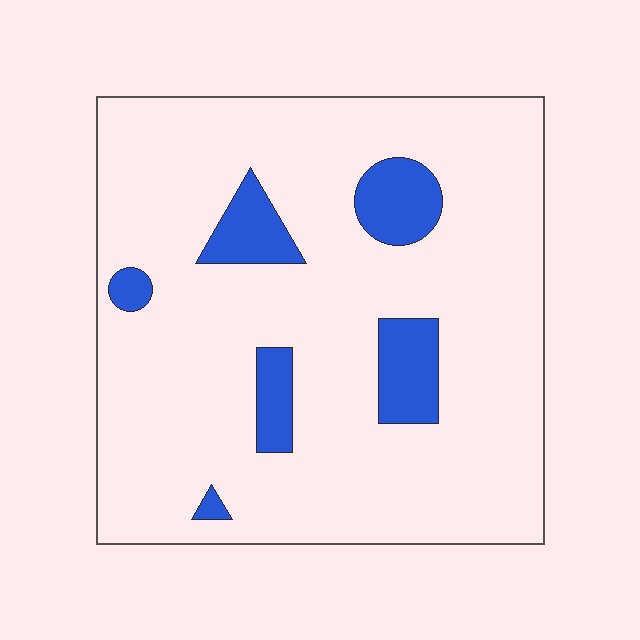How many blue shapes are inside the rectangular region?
6.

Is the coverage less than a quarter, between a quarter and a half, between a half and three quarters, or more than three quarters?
Less than a quarter.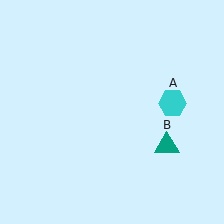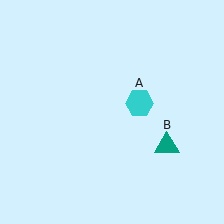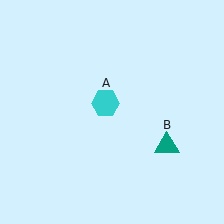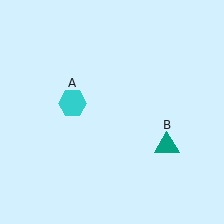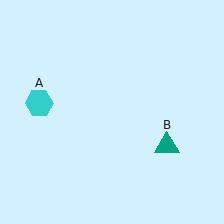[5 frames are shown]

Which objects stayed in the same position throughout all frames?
Teal triangle (object B) remained stationary.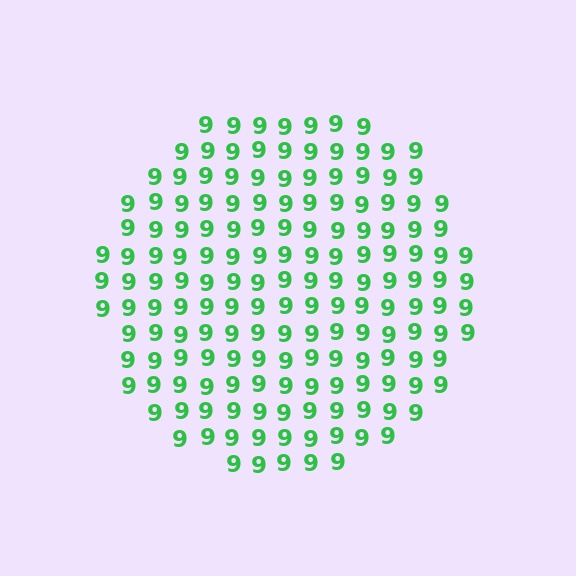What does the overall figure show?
The overall figure shows a circle.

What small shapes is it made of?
It is made of small digit 9's.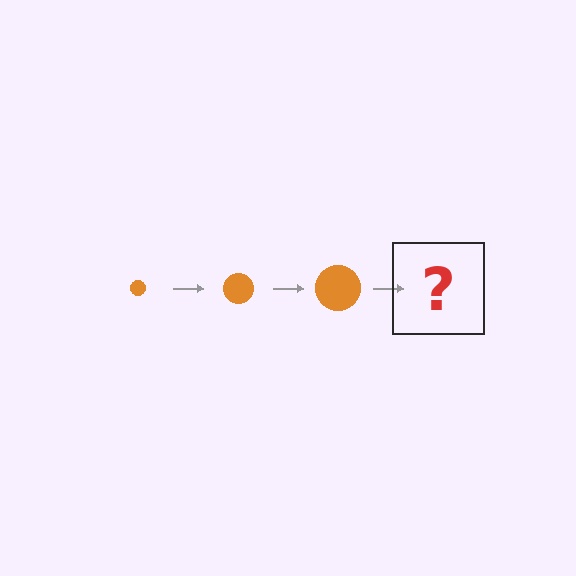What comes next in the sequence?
The next element should be an orange circle, larger than the previous one.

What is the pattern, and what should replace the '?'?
The pattern is that the circle gets progressively larger each step. The '?' should be an orange circle, larger than the previous one.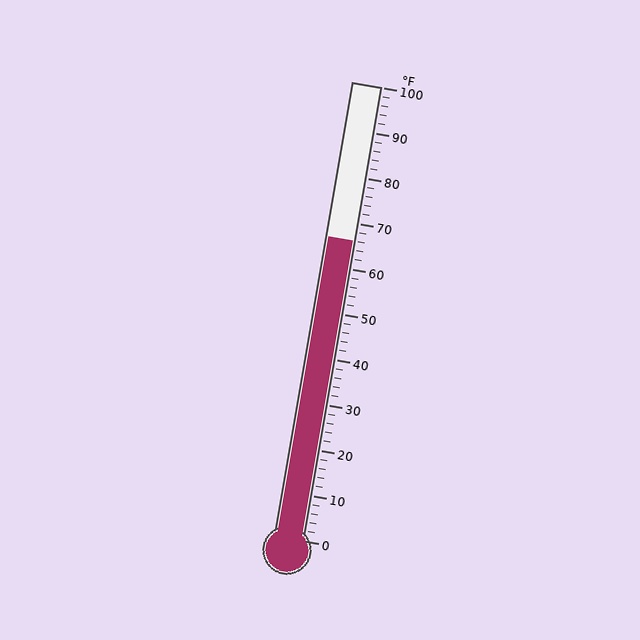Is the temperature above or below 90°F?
The temperature is below 90°F.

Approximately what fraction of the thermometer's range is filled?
The thermometer is filled to approximately 65% of its range.